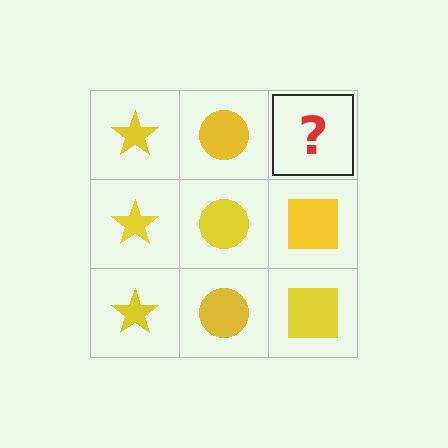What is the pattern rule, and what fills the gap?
The rule is that each column has a consistent shape. The gap should be filled with a yellow square.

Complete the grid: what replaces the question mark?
The question mark should be replaced with a yellow square.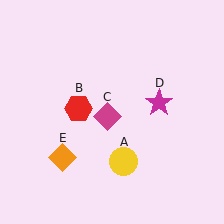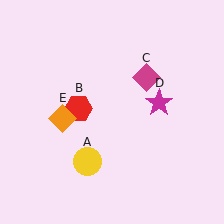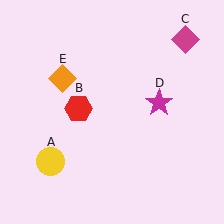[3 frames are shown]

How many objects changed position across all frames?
3 objects changed position: yellow circle (object A), magenta diamond (object C), orange diamond (object E).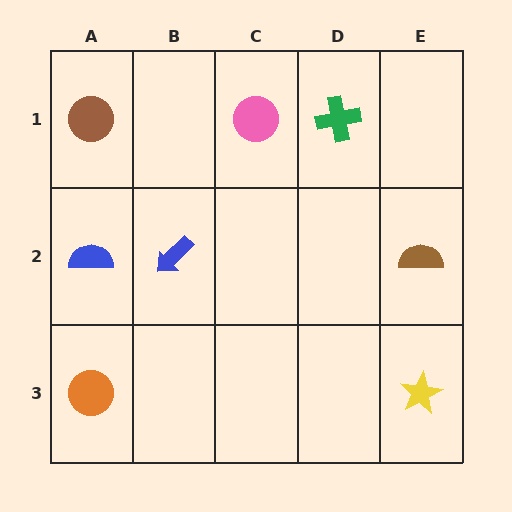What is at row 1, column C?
A pink circle.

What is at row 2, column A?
A blue semicircle.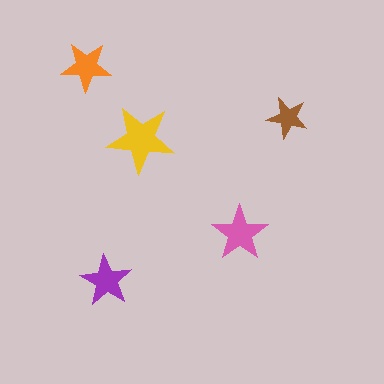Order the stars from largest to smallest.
the yellow one, the pink one, the purple one, the orange one, the brown one.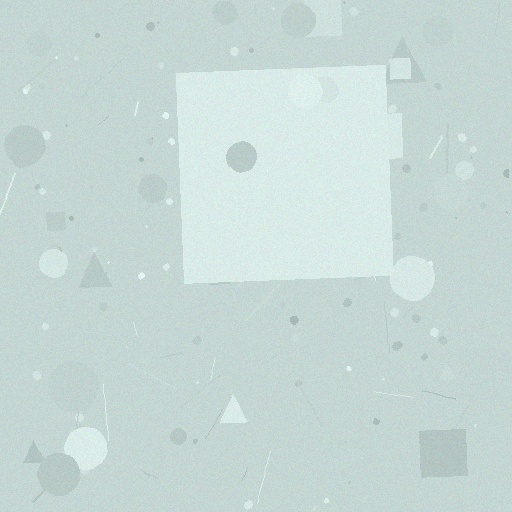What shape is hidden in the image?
A square is hidden in the image.